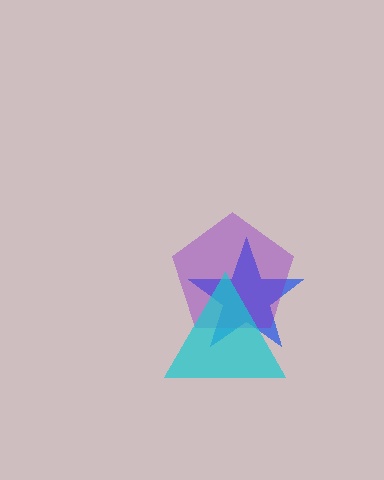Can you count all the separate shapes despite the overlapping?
Yes, there are 3 separate shapes.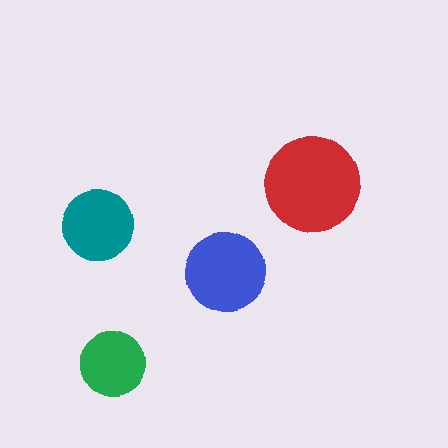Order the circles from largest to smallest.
the red one, the blue one, the teal one, the green one.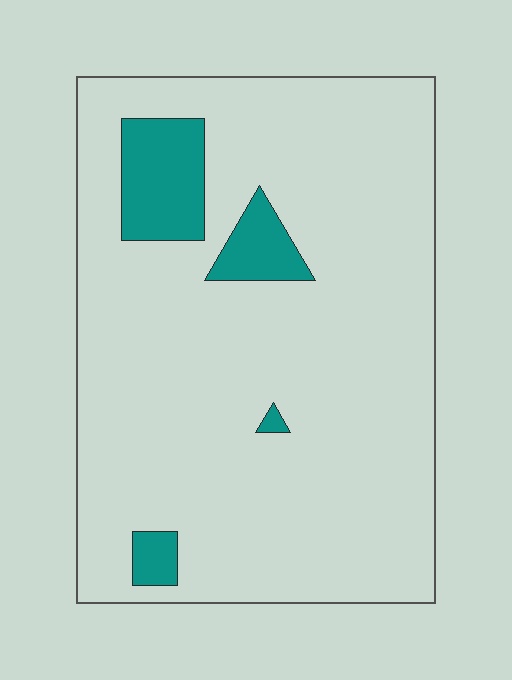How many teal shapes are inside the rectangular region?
4.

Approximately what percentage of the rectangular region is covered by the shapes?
Approximately 10%.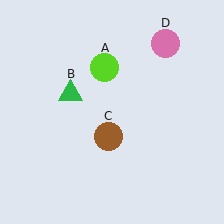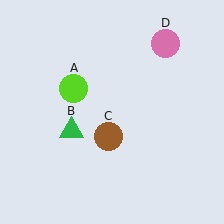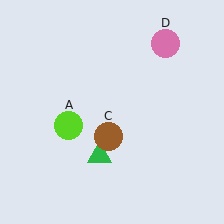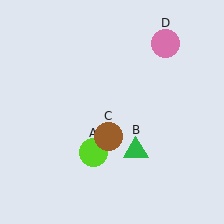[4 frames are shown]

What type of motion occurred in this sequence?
The lime circle (object A), green triangle (object B) rotated counterclockwise around the center of the scene.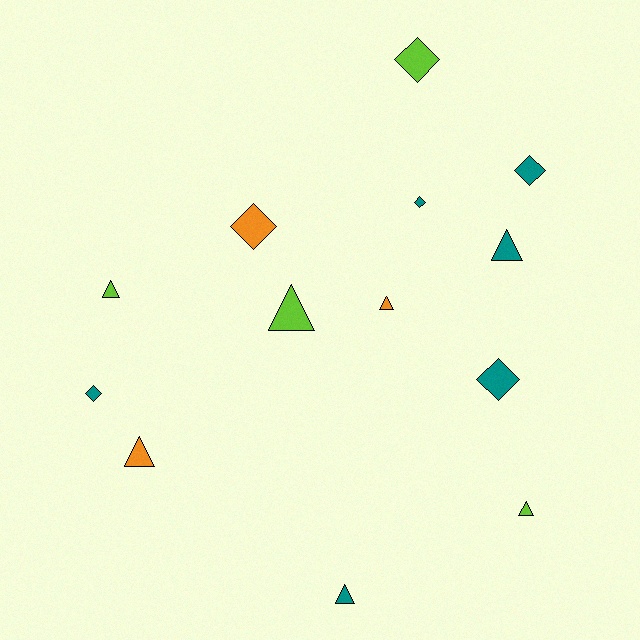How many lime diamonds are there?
There is 1 lime diamond.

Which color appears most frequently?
Teal, with 6 objects.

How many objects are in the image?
There are 13 objects.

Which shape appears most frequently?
Triangle, with 7 objects.